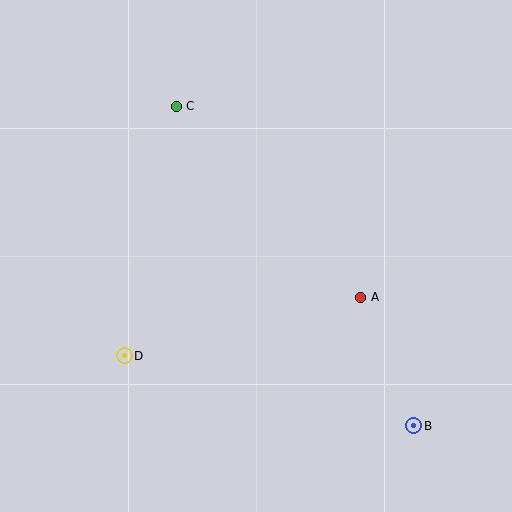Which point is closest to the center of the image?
Point A at (361, 297) is closest to the center.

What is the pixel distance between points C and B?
The distance between C and B is 398 pixels.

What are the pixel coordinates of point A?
Point A is at (361, 297).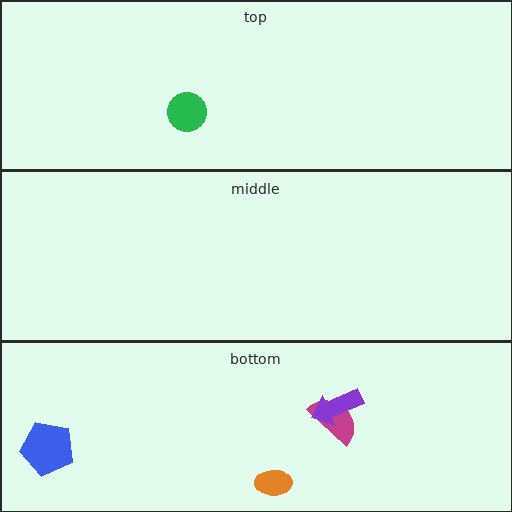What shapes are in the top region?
The green circle.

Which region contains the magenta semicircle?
The bottom region.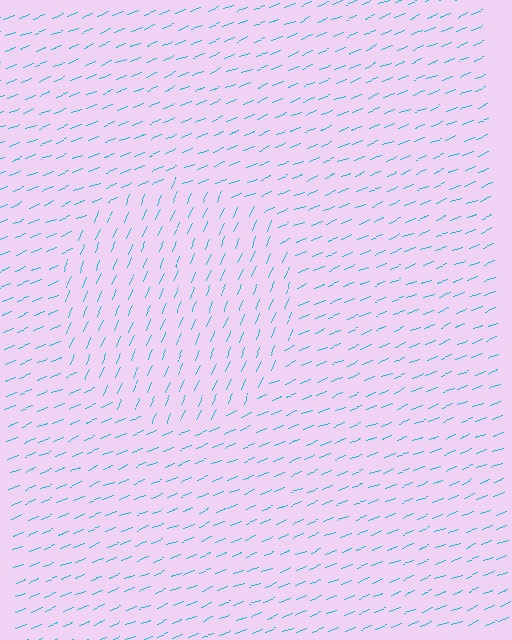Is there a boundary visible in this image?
Yes, there is a texture boundary formed by a change in line orientation.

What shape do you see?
I see a circle.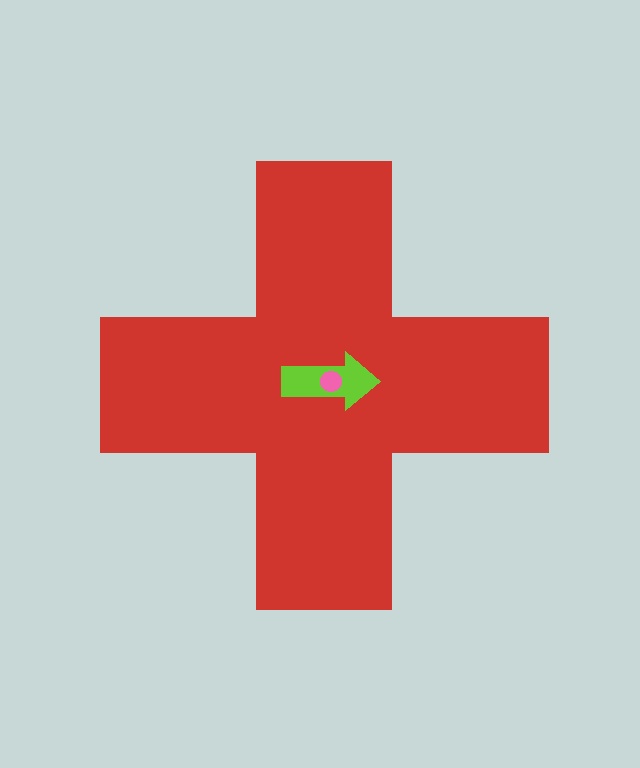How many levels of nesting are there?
3.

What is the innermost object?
The pink circle.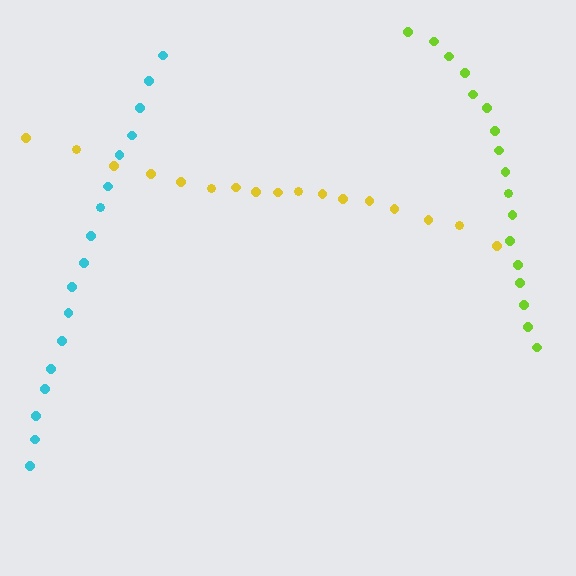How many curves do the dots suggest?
There are 3 distinct paths.